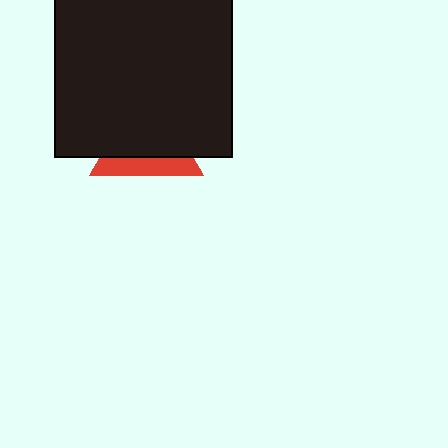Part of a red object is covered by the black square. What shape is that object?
It is a triangle.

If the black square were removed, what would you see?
You would see the complete red triangle.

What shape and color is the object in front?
The object in front is a black square.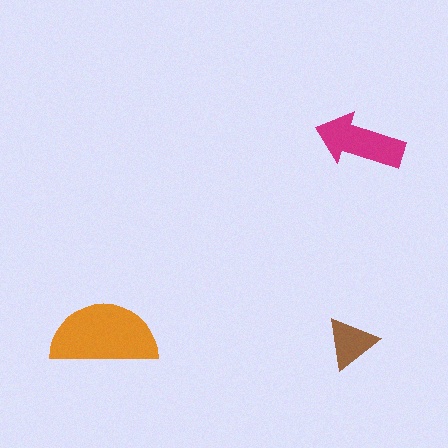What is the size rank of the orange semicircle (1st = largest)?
1st.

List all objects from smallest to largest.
The brown triangle, the magenta arrow, the orange semicircle.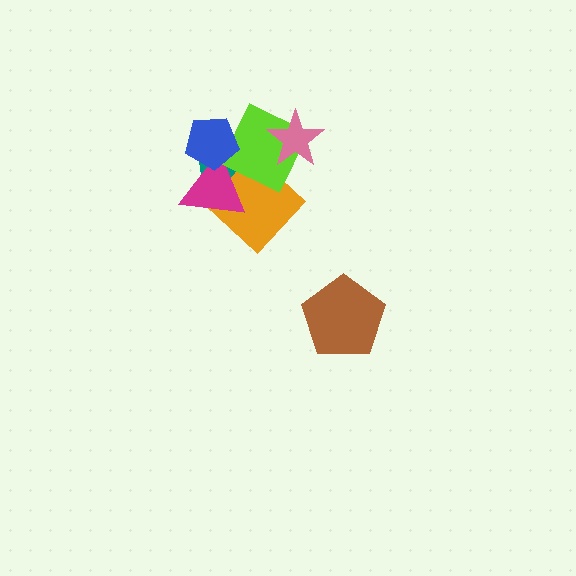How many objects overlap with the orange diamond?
3 objects overlap with the orange diamond.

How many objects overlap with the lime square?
4 objects overlap with the lime square.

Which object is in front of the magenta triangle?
The blue pentagon is in front of the magenta triangle.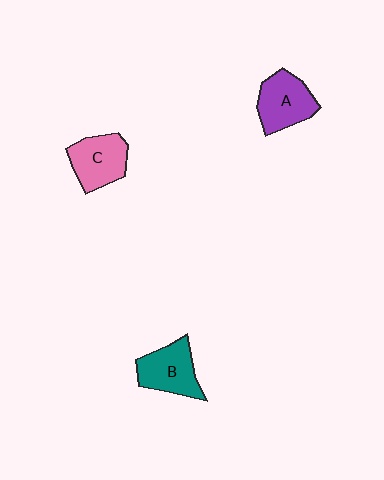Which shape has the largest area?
Shape A (purple).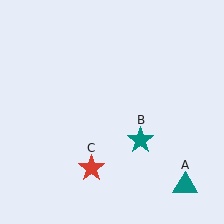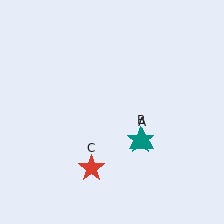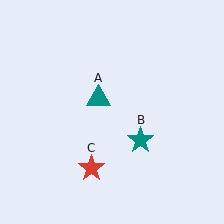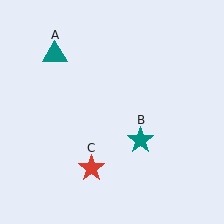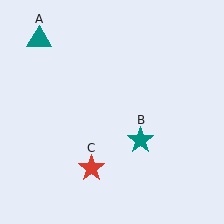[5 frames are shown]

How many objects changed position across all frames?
1 object changed position: teal triangle (object A).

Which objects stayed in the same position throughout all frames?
Teal star (object B) and red star (object C) remained stationary.